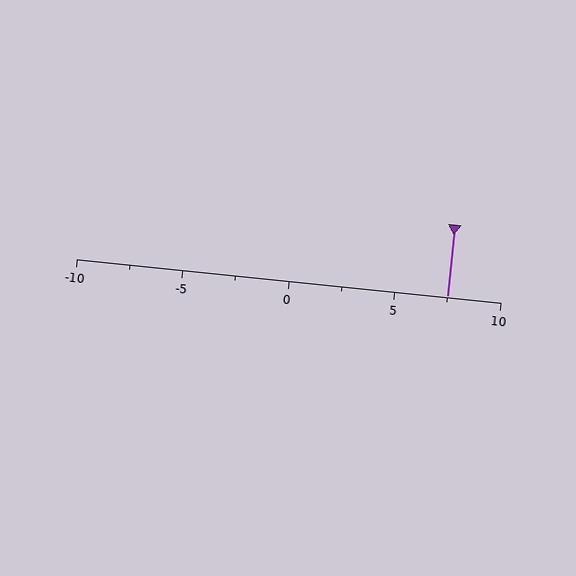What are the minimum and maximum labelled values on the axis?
The axis runs from -10 to 10.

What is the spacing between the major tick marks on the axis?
The major ticks are spaced 5 apart.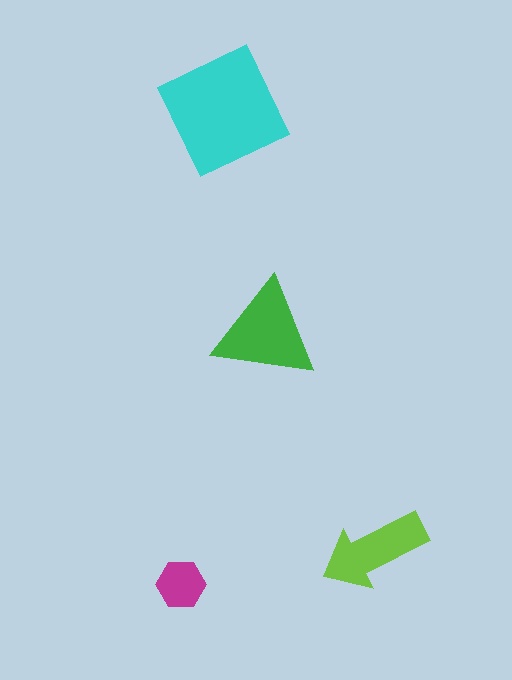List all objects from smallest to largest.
The magenta hexagon, the lime arrow, the green triangle, the cyan square.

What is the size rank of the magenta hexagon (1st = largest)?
4th.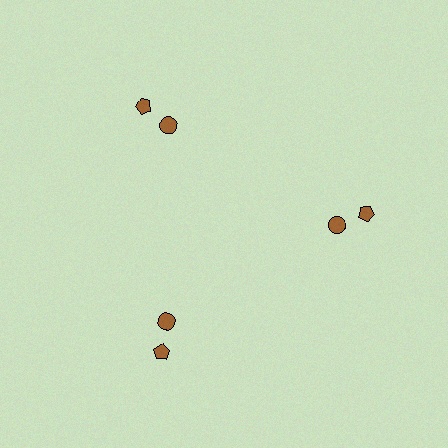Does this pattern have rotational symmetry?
Yes, this pattern has 3-fold rotational symmetry. It looks the same after rotating 120 degrees around the center.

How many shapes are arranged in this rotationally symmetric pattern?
There are 6 shapes, arranged in 3 groups of 2.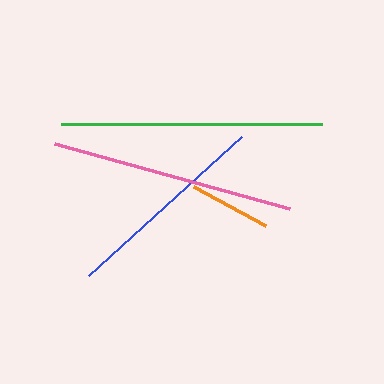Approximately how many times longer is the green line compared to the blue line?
The green line is approximately 1.3 times the length of the blue line.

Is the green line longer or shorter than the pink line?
The green line is longer than the pink line.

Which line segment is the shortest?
The orange line is the shortest at approximately 81 pixels.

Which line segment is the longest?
The green line is the longest at approximately 261 pixels.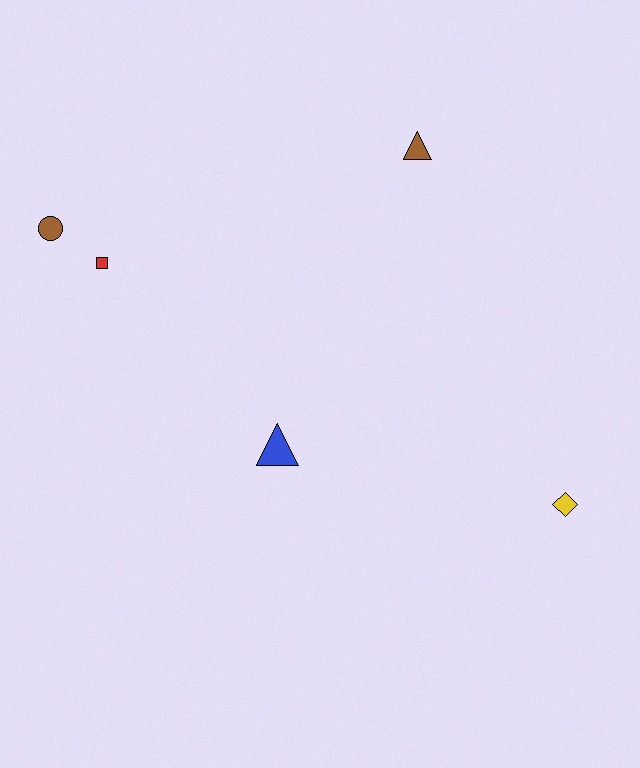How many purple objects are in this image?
There are no purple objects.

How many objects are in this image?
There are 5 objects.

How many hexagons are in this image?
There are no hexagons.